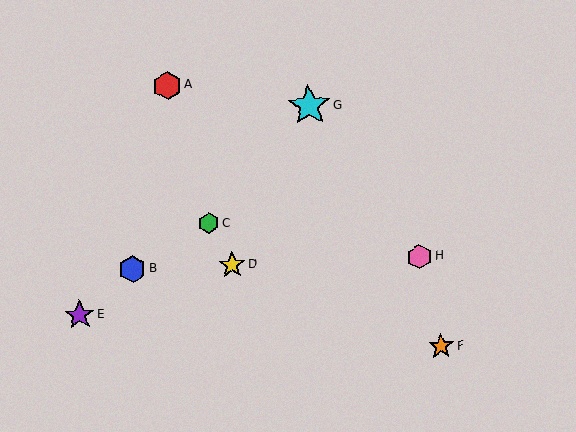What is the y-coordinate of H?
Object H is at y≈257.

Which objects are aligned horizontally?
Objects B, D, H are aligned horizontally.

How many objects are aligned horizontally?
3 objects (B, D, H) are aligned horizontally.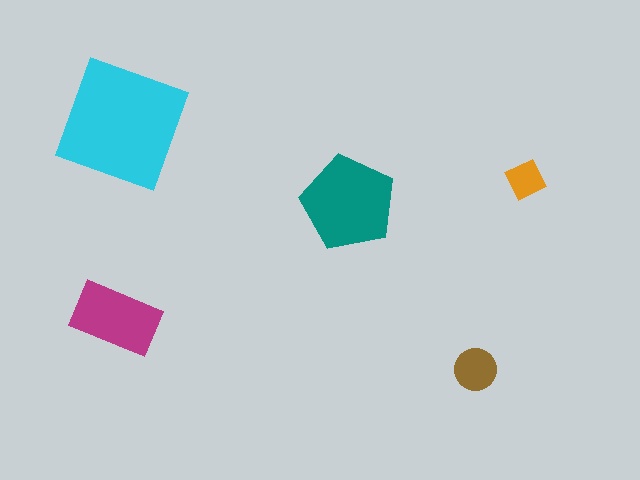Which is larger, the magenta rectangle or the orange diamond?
The magenta rectangle.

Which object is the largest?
The cyan square.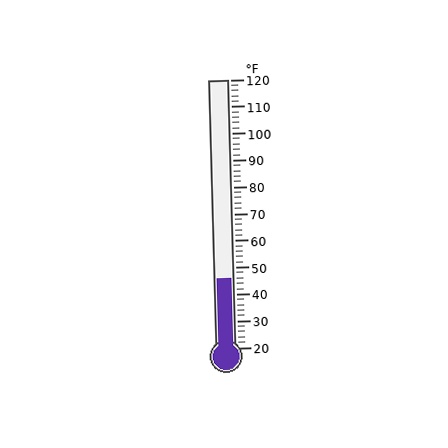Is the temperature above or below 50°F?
The temperature is below 50°F.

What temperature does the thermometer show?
The thermometer shows approximately 46°F.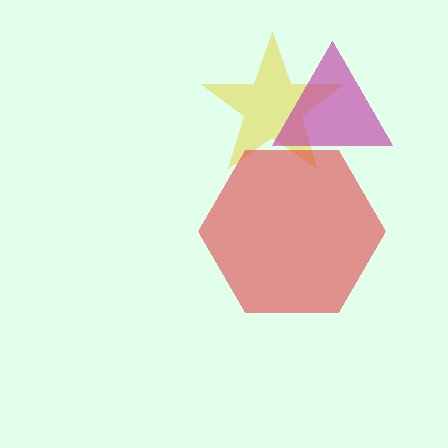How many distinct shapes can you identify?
There are 3 distinct shapes: a yellow star, a red hexagon, a magenta triangle.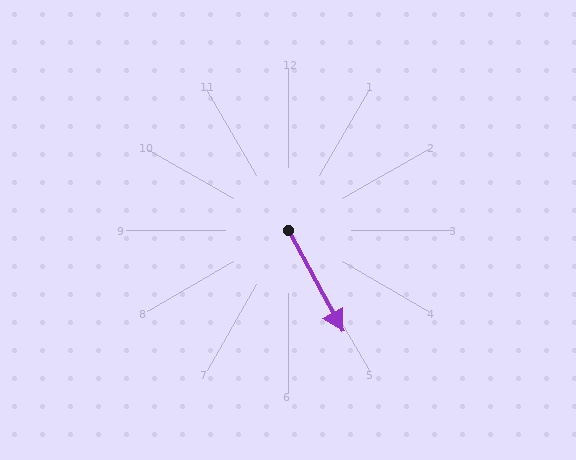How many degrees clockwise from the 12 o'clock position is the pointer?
Approximately 152 degrees.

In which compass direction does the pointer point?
Southeast.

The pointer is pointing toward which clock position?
Roughly 5 o'clock.